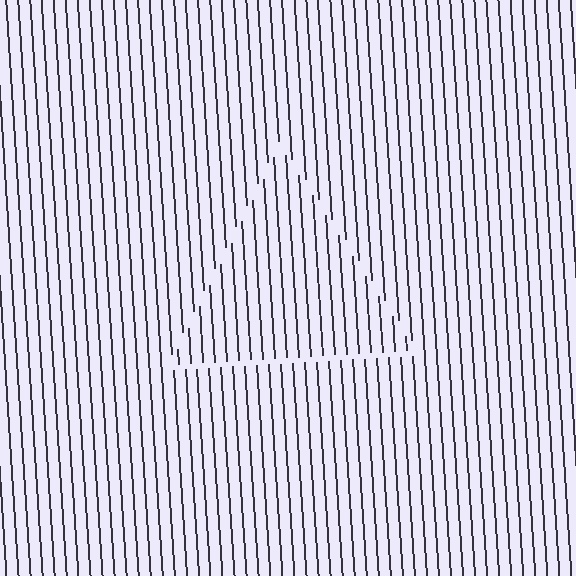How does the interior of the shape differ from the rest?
The interior of the shape contains the same grating, shifted by half a period — the contour is defined by the phase discontinuity where line-ends from the inner and outer gratings abut.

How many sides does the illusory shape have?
3 sides — the line-ends trace a triangle.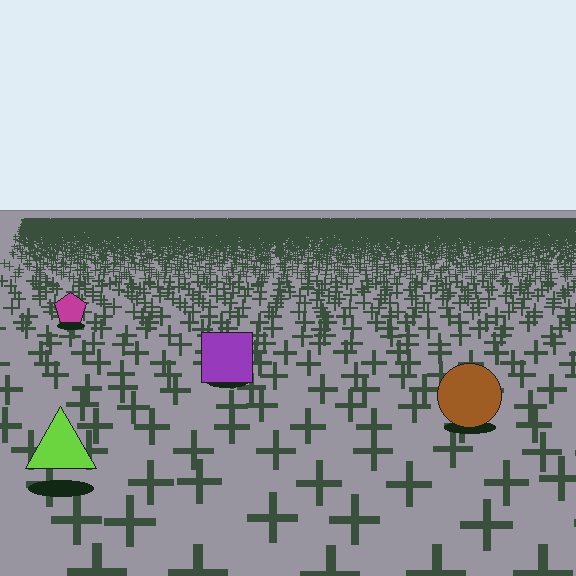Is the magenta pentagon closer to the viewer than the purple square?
No. The purple square is closer — you can tell from the texture gradient: the ground texture is coarser near it.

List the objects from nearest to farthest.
From nearest to farthest: the lime triangle, the brown circle, the purple square, the magenta pentagon.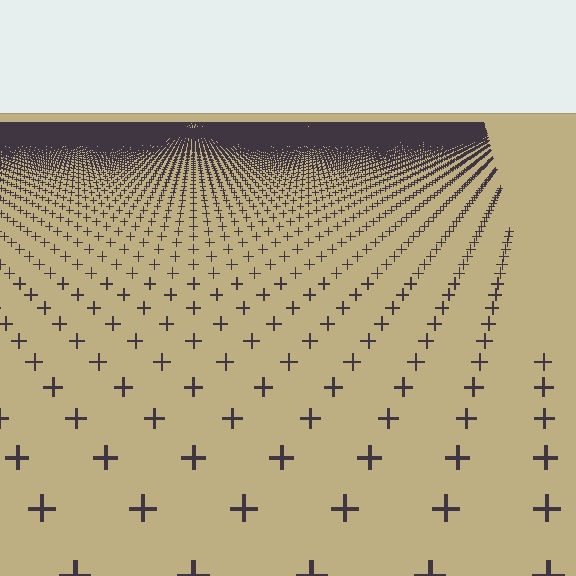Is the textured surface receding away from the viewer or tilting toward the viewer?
The surface is receding away from the viewer. Texture elements get smaller and denser toward the top.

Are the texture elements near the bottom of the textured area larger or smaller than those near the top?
Larger. Near the bottom, elements are closer to the viewer and appear at a bigger on-screen size.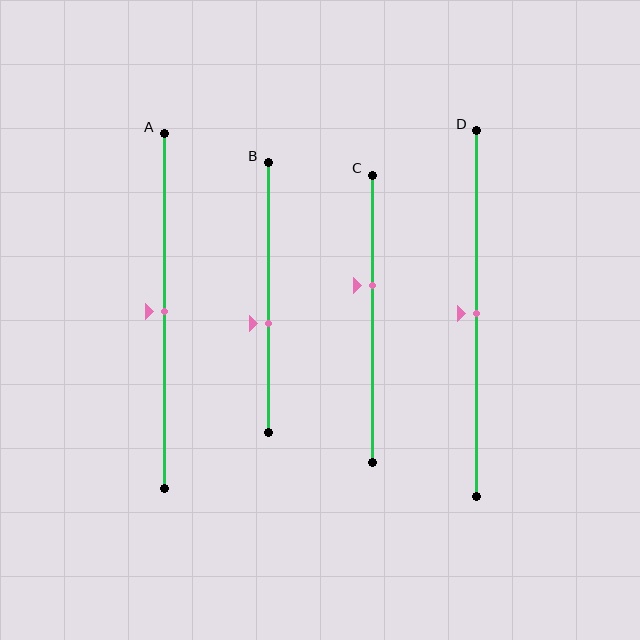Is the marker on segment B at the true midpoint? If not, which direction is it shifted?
No, the marker on segment B is shifted downward by about 10% of the segment length.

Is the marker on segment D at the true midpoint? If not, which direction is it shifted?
Yes, the marker on segment D is at the true midpoint.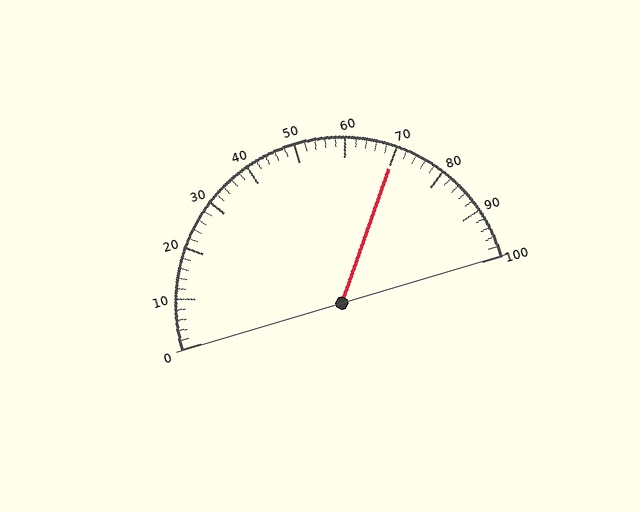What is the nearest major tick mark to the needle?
The nearest major tick mark is 70.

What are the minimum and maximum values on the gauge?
The gauge ranges from 0 to 100.